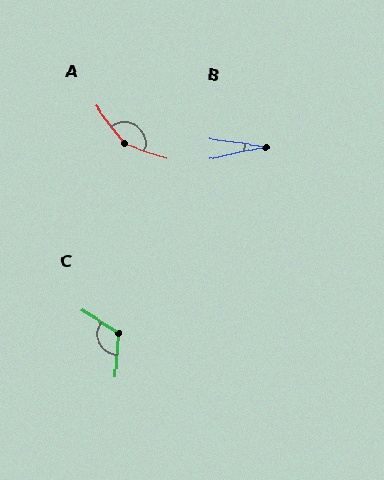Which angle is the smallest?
B, at approximately 20 degrees.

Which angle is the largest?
A, at approximately 146 degrees.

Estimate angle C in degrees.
Approximately 118 degrees.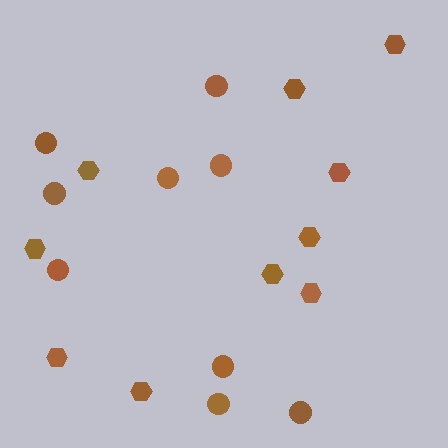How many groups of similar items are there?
There are 2 groups: one group of circles (9) and one group of hexagons (10).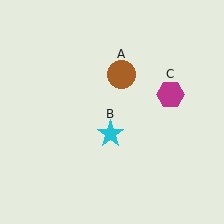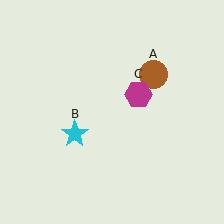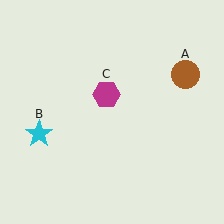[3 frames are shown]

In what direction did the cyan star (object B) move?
The cyan star (object B) moved left.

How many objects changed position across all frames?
3 objects changed position: brown circle (object A), cyan star (object B), magenta hexagon (object C).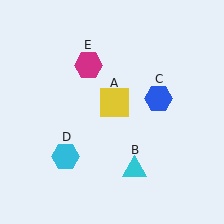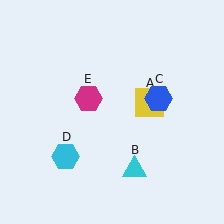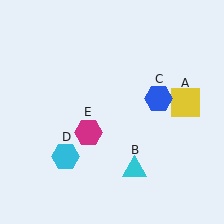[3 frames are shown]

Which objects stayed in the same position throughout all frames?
Cyan triangle (object B) and blue hexagon (object C) and cyan hexagon (object D) remained stationary.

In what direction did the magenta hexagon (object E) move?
The magenta hexagon (object E) moved down.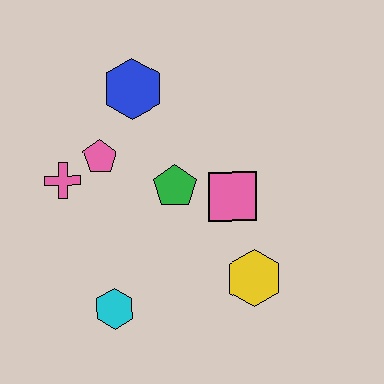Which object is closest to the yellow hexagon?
The pink square is closest to the yellow hexagon.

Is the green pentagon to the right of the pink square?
No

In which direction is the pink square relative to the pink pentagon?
The pink square is to the right of the pink pentagon.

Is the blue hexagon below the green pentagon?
No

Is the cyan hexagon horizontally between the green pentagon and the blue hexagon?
No